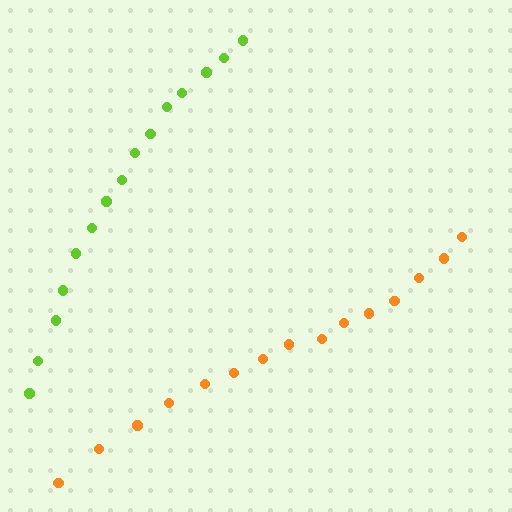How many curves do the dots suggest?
There are 2 distinct paths.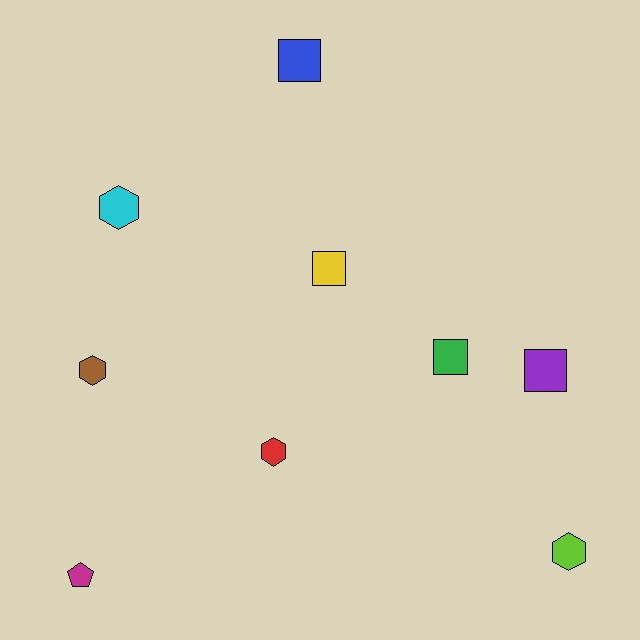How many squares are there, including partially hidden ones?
There are 4 squares.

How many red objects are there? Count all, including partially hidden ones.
There is 1 red object.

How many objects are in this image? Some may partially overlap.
There are 9 objects.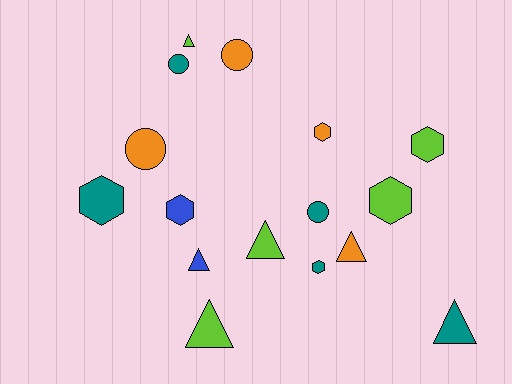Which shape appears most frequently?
Triangle, with 6 objects.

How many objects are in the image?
There are 16 objects.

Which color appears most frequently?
Lime, with 5 objects.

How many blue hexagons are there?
There is 1 blue hexagon.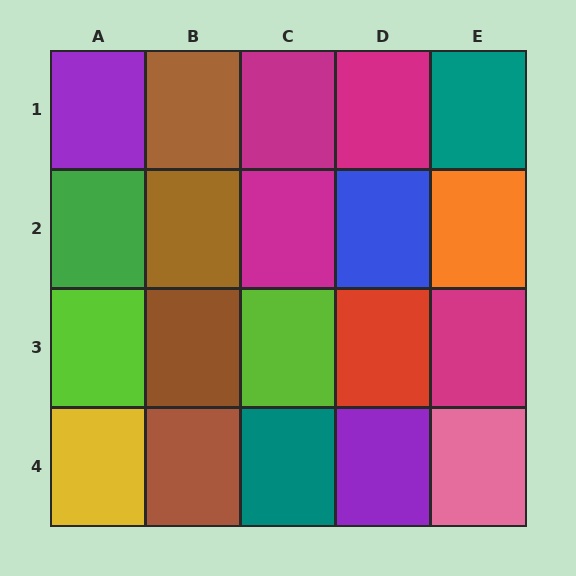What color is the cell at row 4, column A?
Yellow.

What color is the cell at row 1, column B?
Brown.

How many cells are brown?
4 cells are brown.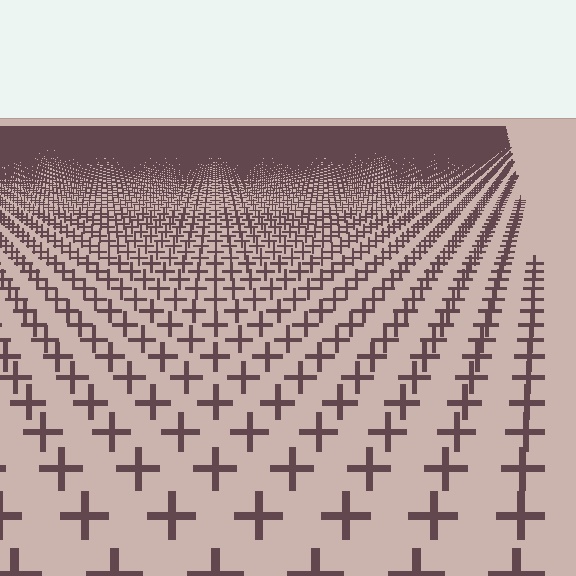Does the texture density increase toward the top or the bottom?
Density increases toward the top.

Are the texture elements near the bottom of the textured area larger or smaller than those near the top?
Larger. Near the bottom, elements are closer to the viewer and appear at a bigger on-screen size.